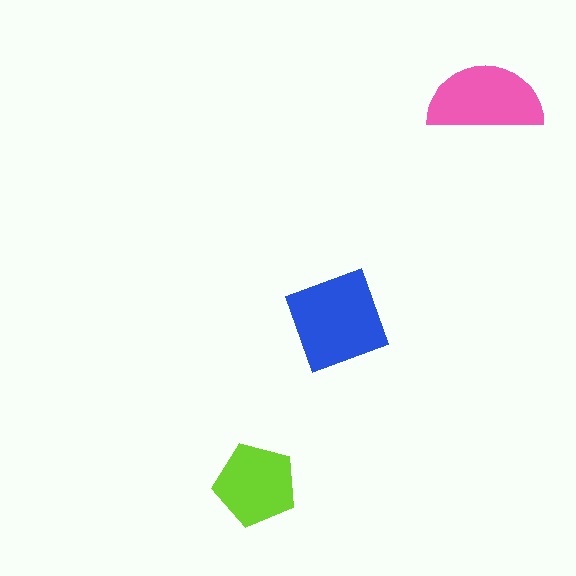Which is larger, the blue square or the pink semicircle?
The blue square.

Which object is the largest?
The blue square.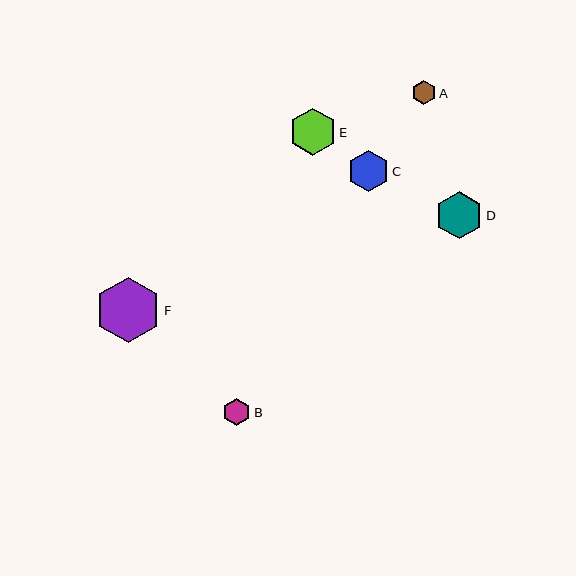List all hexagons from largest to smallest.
From largest to smallest: F, D, E, C, B, A.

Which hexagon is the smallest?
Hexagon A is the smallest with a size of approximately 24 pixels.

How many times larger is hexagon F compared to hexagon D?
Hexagon F is approximately 1.4 times the size of hexagon D.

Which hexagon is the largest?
Hexagon F is the largest with a size of approximately 65 pixels.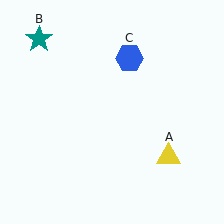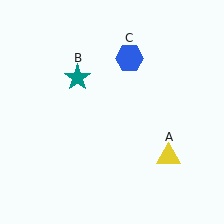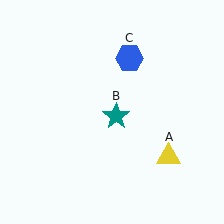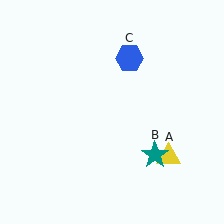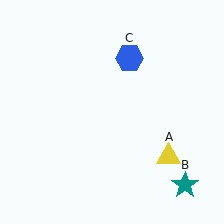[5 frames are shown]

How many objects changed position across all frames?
1 object changed position: teal star (object B).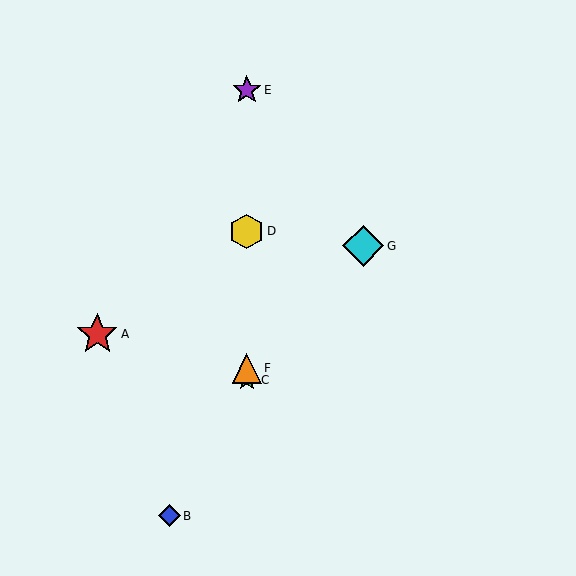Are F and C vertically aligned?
Yes, both are at x≈247.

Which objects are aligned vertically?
Objects C, D, E, F are aligned vertically.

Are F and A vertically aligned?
No, F is at x≈247 and A is at x≈97.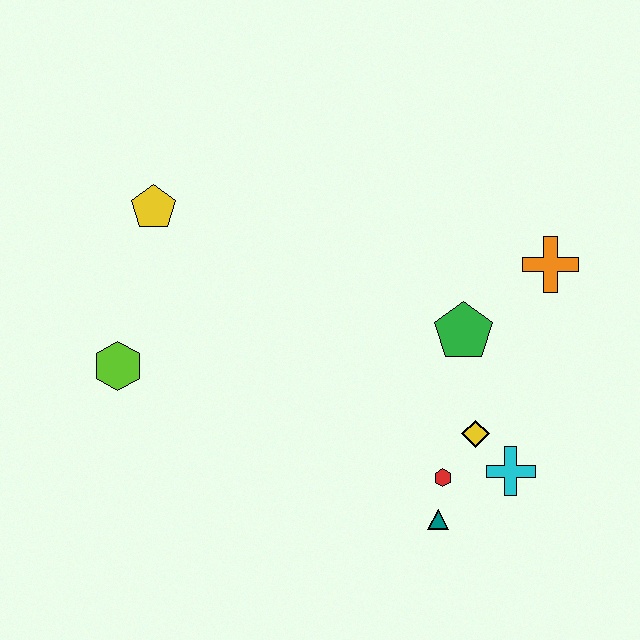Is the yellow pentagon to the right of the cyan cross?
No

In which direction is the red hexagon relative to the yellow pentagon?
The red hexagon is to the right of the yellow pentagon.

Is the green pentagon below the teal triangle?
No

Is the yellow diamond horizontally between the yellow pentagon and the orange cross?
Yes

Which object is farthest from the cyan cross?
The yellow pentagon is farthest from the cyan cross.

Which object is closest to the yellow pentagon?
The lime hexagon is closest to the yellow pentagon.